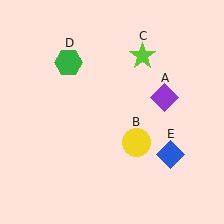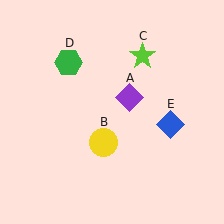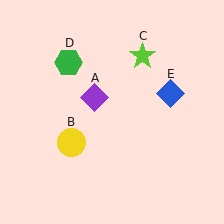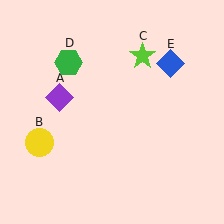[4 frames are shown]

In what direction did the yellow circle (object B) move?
The yellow circle (object B) moved left.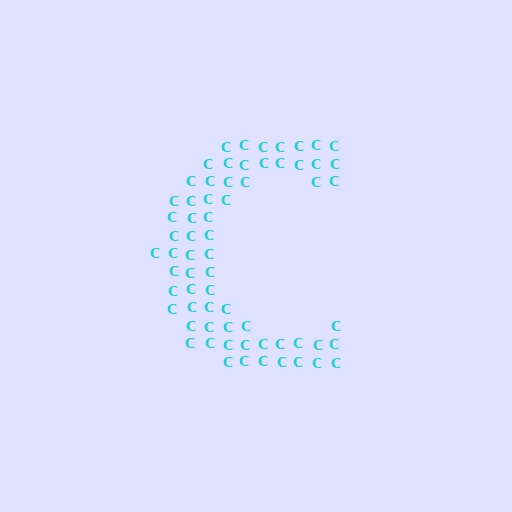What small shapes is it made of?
It is made of small letter C's.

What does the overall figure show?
The overall figure shows the letter C.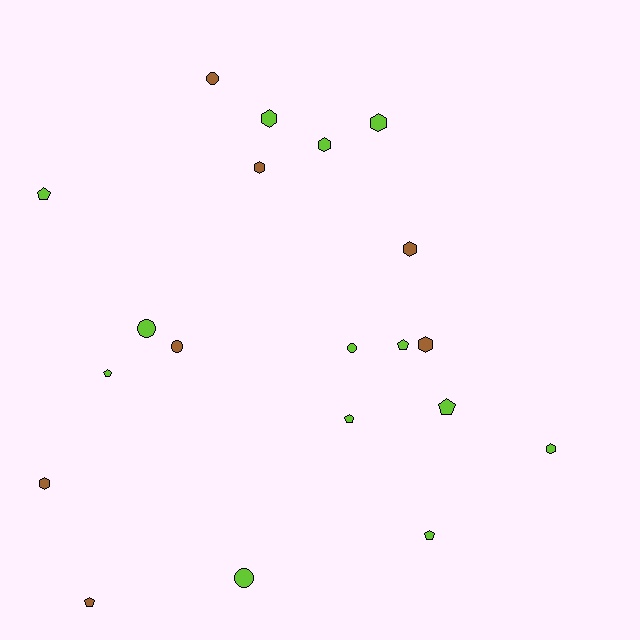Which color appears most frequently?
Lime, with 13 objects.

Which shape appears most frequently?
Hexagon, with 8 objects.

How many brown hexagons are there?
There are 4 brown hexagons.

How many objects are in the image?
There are 20 objects.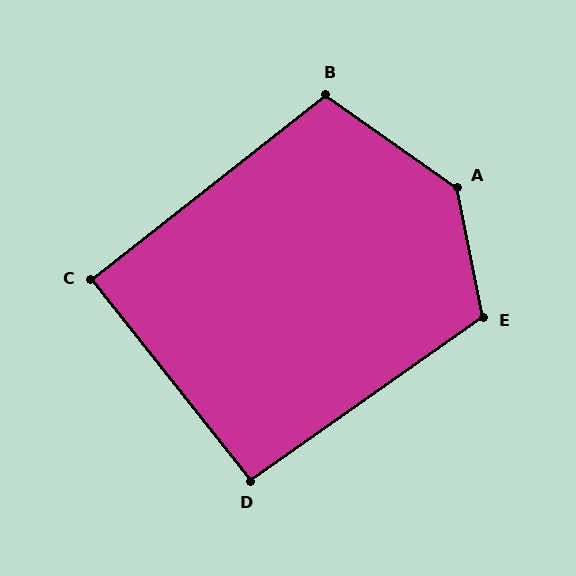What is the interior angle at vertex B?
Approximately 107 degrees (obtuse).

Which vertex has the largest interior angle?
A, at approximately 136 degrees.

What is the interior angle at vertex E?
Approximately 114 degrees (obtuse).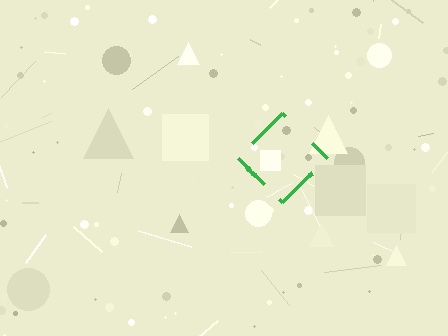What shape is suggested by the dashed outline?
The dashed outline suggests a diamond.